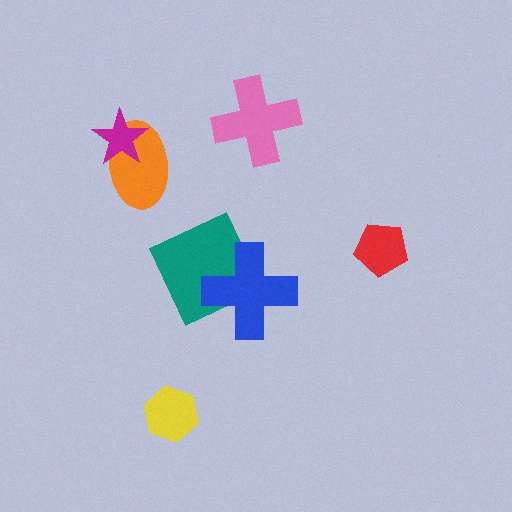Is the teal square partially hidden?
Yes, it is partially covered by another shape.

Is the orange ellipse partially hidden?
Yes, it is partially covered by another shape.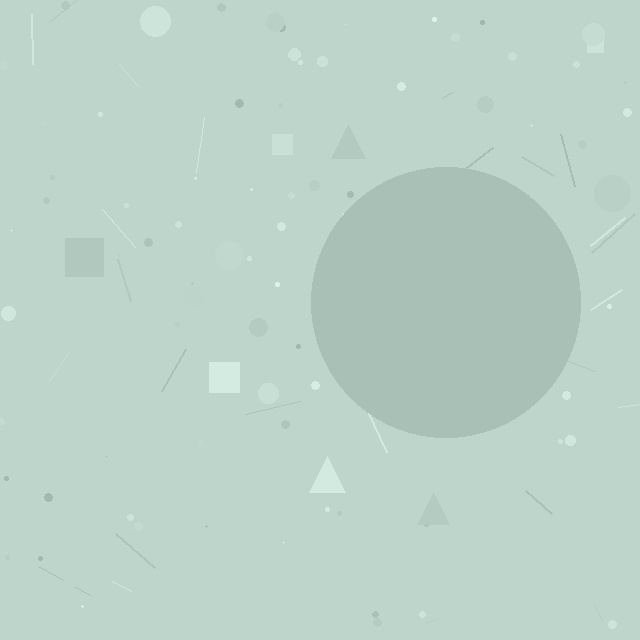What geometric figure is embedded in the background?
A circle is embedded in the background.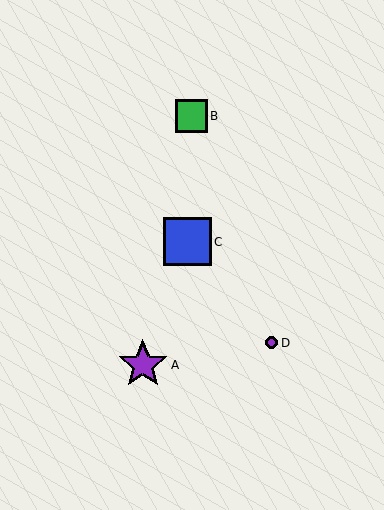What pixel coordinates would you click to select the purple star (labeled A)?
Click at (143, 365) to select the purple star A.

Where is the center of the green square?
The center of the green square is at (191, 116).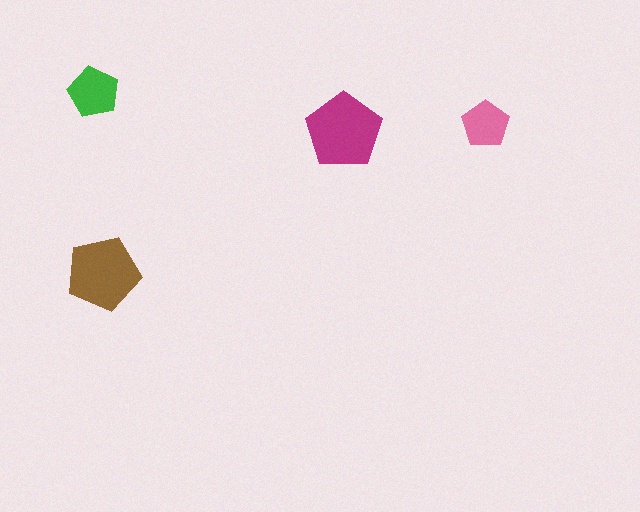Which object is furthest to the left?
The green pentagon is leftmost.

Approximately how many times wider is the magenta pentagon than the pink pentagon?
About 1.5 times wider.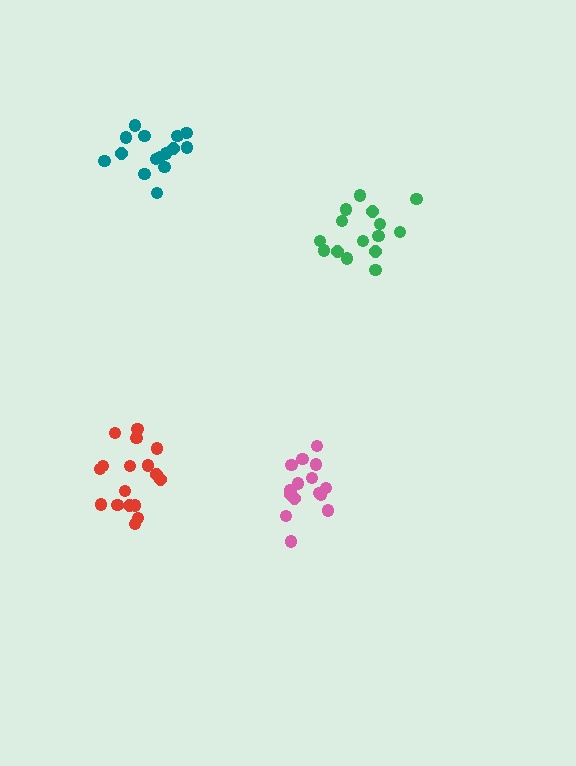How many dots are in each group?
Group 1: 15 dots, Group 2: 15 dots, Group 3: 15 dots, Group 4: 17 dots (62 total).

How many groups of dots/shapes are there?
There are 4 groups.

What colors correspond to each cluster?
The clusters are colored: green, teal, pink, red.